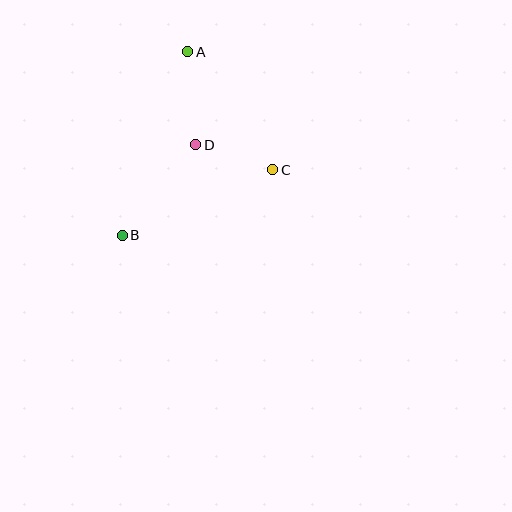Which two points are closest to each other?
Points C and D are closest to each other.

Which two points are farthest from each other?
Points A and B are farthest from each other.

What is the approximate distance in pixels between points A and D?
The distance between A and D is approximately 93 pixels.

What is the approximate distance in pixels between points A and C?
The distance between A and C is approximately 145 pixels.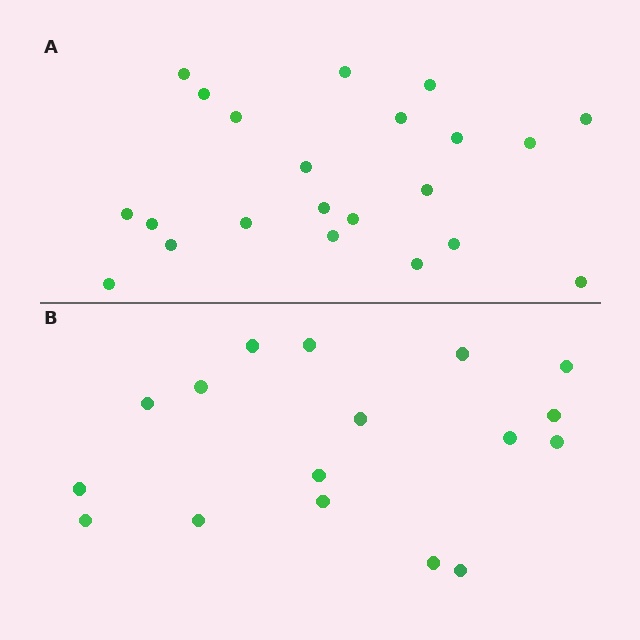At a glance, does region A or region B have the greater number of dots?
Region A (the top region) has more dots.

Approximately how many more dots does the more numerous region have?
Region A has about 5 more dots than region B.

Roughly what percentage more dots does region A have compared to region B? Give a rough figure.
About 30% more.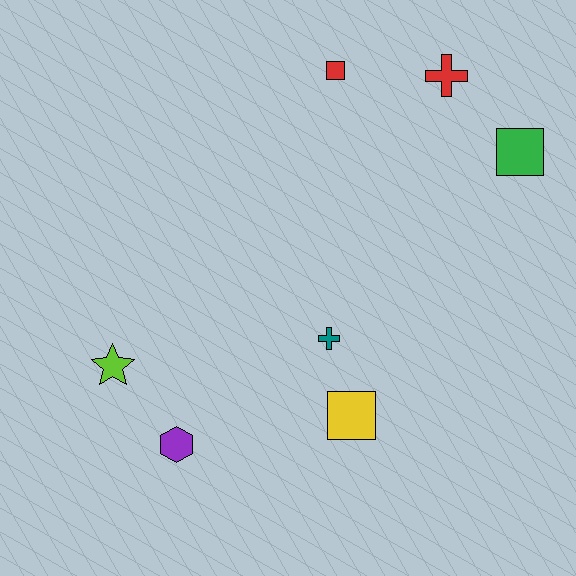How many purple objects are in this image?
There is 1 purple object.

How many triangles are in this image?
There are no triangles.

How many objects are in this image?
There are 7 objects.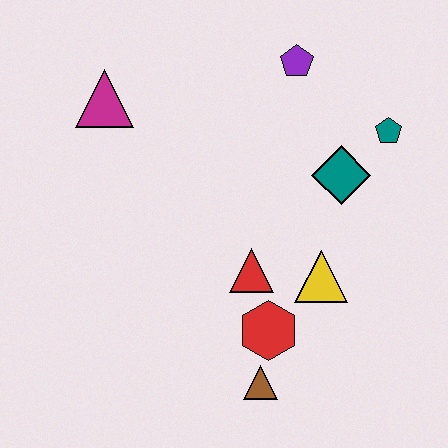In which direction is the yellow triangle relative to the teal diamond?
The yellow triangle is below the teal diamond.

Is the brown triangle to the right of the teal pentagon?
No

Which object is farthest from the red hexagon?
The magenta triangle is farthest from the red hexagon.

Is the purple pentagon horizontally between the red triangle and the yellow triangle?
Yes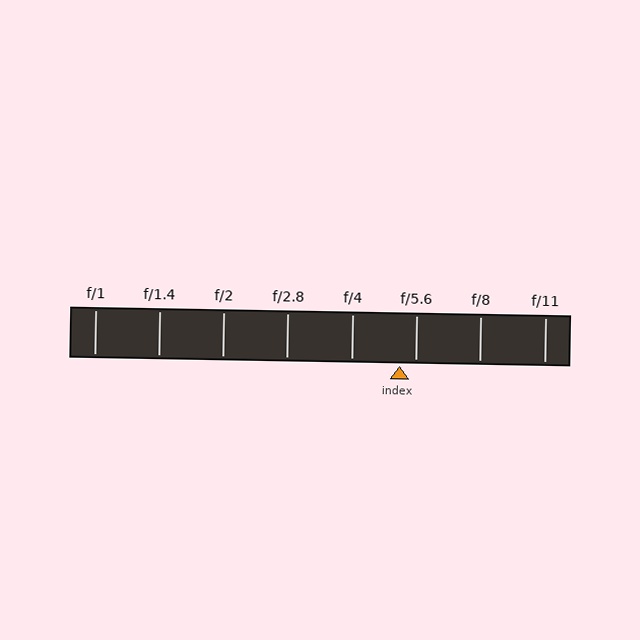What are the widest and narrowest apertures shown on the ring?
The widest aperture shown is f/1 and the narrowest is f/11.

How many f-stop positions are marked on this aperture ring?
There are 8 f-stop positions marked.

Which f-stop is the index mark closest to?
The index mark is closest to f/5.6.